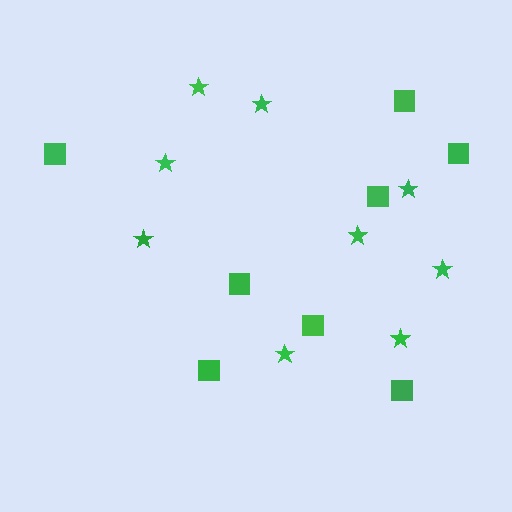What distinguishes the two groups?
There are 2 groups: one group of squares (8) and one group of stars (9).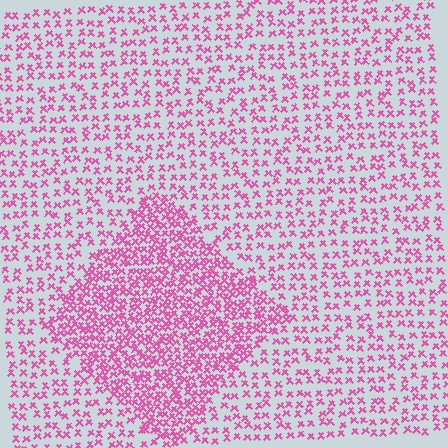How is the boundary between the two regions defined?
The boundary is defined by a change in element density (approximately 2.1x ratio). All elements are the same color, size, and shape.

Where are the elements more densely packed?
The elements are more densely packed inside the diamond boundary.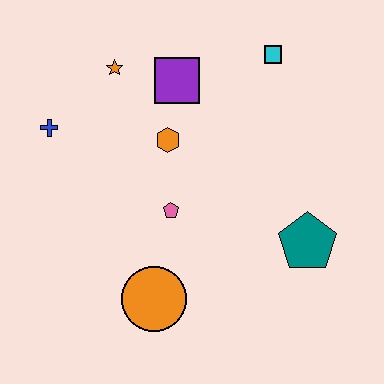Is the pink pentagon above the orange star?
No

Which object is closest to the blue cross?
The orange star is closest to the blue cross.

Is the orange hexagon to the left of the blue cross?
No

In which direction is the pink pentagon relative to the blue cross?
The pink pentagon is to the right of the blue cross.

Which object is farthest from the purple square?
The orange circle is farthest from the purple square.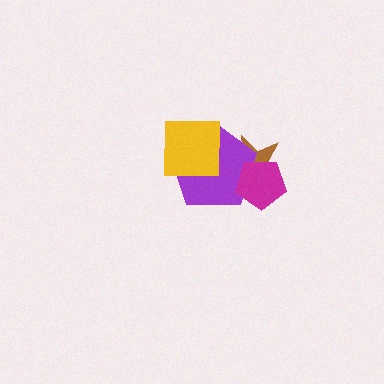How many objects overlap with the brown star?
2 objects overlap with the brown star.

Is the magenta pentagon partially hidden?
No, no other shape covers it.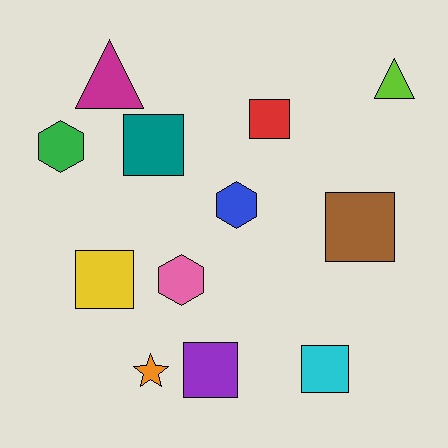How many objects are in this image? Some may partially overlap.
There are 12 objects.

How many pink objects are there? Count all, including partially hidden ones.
There is 1 pink object.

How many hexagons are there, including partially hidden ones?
There are 3 hexagons.